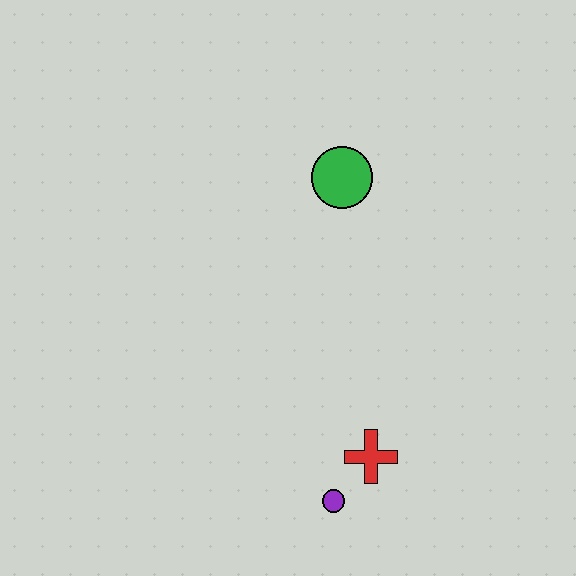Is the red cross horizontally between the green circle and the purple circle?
No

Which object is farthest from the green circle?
The purple circle is farthest from the green circle.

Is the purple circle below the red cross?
Yes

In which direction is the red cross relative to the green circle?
The red cross is below the green circle.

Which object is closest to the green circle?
The red cross is closest to the green circle.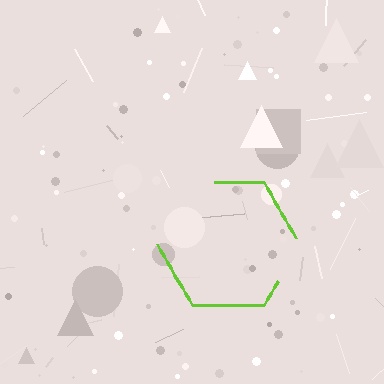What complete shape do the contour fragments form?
The contour fragments form a hexagon.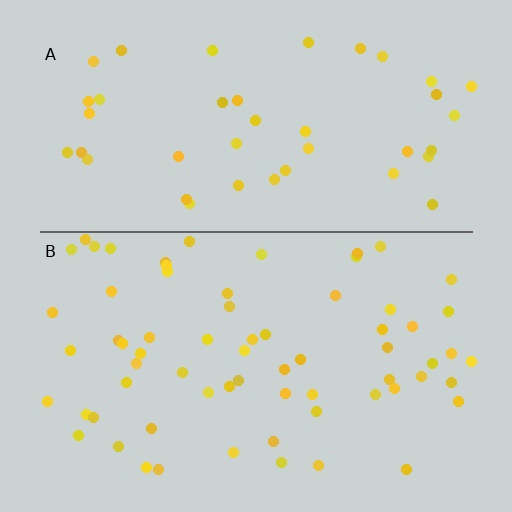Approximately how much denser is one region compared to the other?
Approximately 1.6× — region B over region A.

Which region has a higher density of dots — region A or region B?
B (the bottom).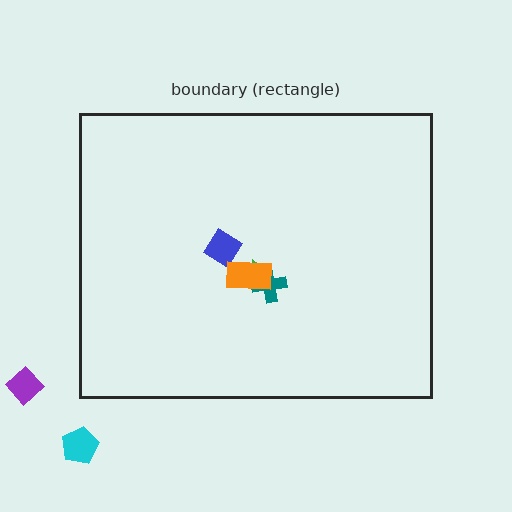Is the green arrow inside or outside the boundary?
Inside.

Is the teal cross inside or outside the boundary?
Inside.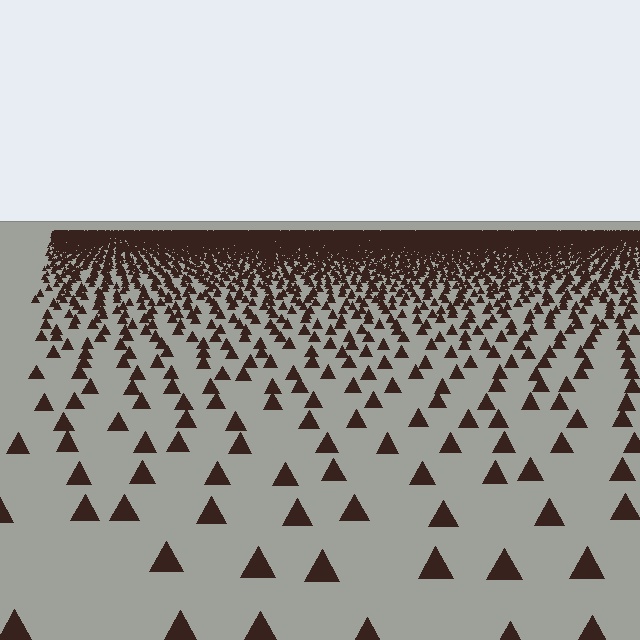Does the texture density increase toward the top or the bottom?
Density increases toward the top.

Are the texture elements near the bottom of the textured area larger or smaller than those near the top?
Larger. Near the bottom, elements are closer to the viewer and appear at a bigger on-screen size.